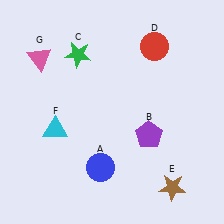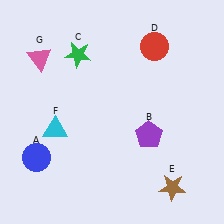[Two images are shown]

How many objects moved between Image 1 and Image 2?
1 object moved between the two images.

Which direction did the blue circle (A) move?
The blue circle (A) moved left.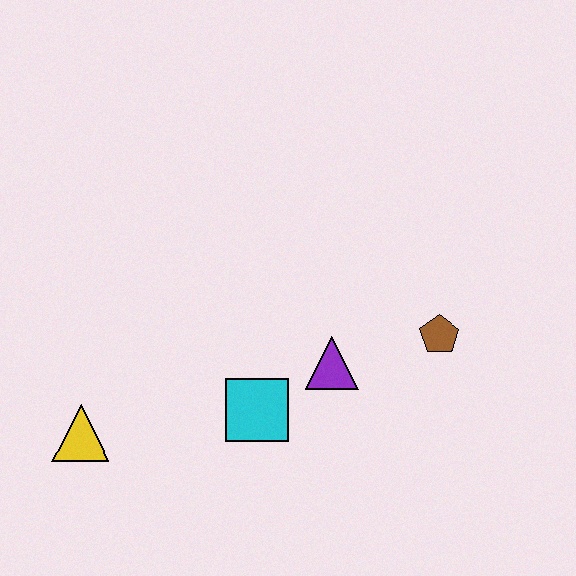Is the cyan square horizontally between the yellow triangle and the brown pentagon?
Yes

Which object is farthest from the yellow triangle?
The brown pentagon is farthest from the yellow triangle.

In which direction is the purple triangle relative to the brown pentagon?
The purple triangle is to the left of the brown pentagon.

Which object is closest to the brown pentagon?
The purple triangle is closest to the brown pentagon.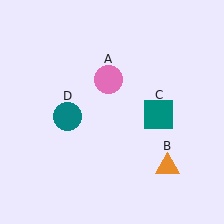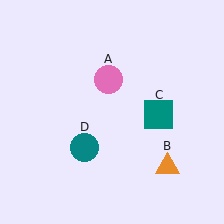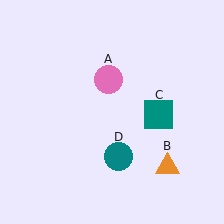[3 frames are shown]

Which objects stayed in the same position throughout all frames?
Pink circle (object A) and orange triangle (object B) and teal square (object C) remained stationary.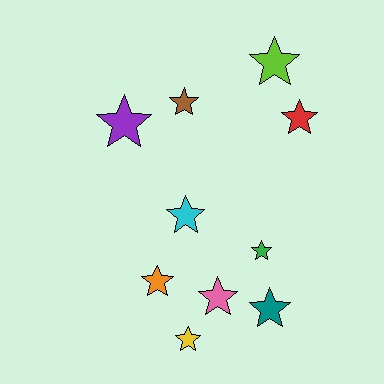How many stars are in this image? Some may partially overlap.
There are 10 stars.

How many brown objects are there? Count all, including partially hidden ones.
There is 1 brown object.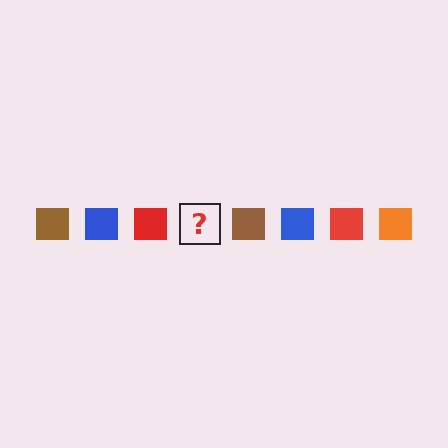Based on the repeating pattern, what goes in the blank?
The blank should be an orange square.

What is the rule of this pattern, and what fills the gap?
The rule is that the pattern cycles through brown, blue, red, orange squares. The gap should be filled with an orange square.